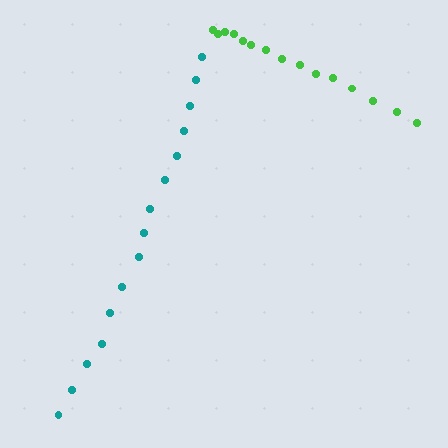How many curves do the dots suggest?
There are 2 distinct paths.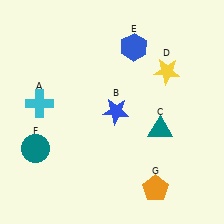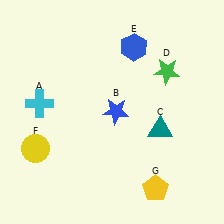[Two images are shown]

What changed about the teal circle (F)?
In Image 1, F is teal. In Image 2, it changed to yellow.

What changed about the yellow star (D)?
In Image 1, D is yellow. In Image 2, it changed to green.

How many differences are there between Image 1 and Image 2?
There are 3 differences between the two images.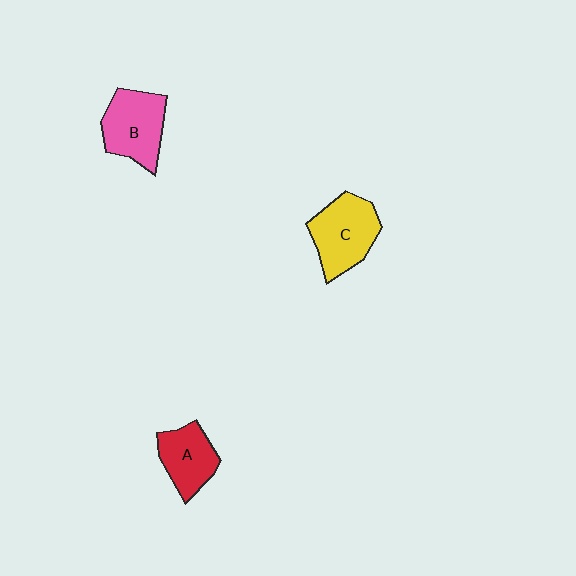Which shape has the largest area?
Shape C (yellow).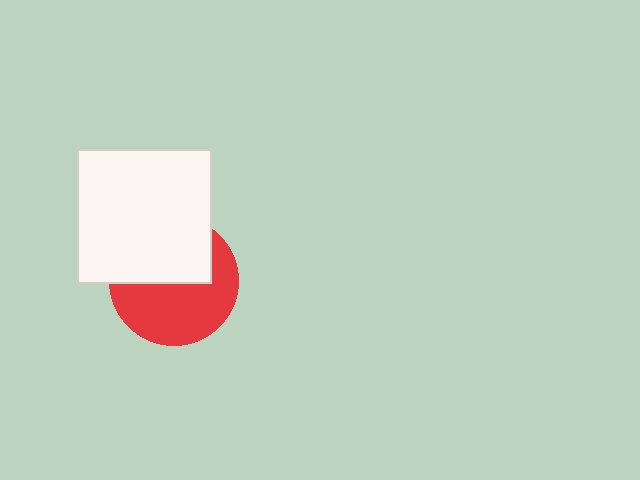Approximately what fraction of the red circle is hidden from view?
Roughly 44% of the red circle is hidden behind the white square.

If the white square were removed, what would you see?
You would see the complete red circle.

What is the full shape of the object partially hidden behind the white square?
The partially hidden object is a red circle.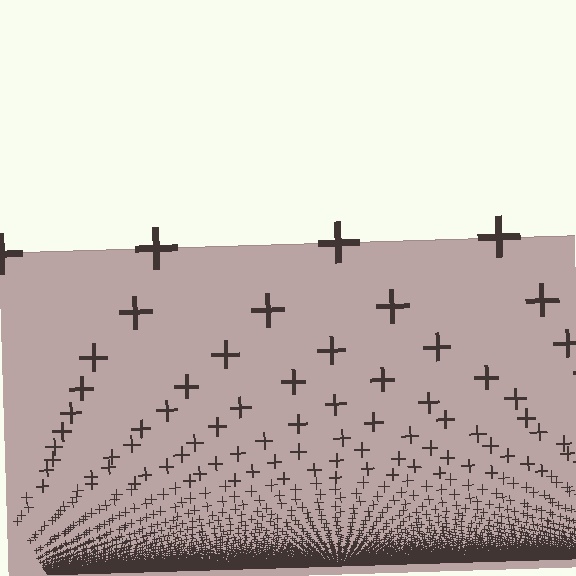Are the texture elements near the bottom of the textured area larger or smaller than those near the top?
Smaller. The gradient is inverted — elements near the bottom are smaller and denser.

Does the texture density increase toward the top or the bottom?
Density increases toward the bottom.